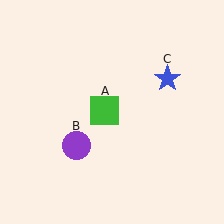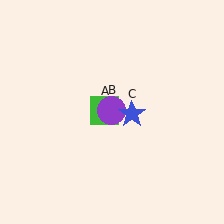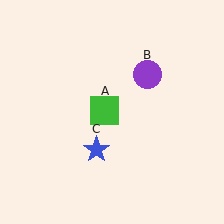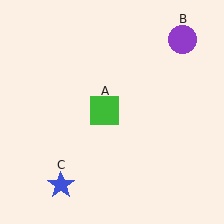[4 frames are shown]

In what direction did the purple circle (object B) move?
The purple circle (object B) moved up and to the right.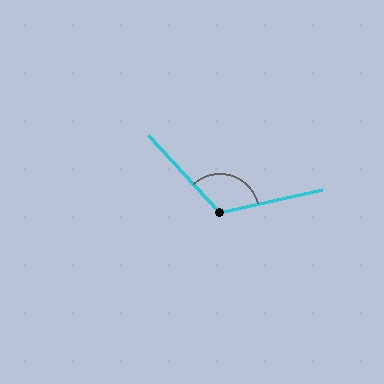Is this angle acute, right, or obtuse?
It is obtuse.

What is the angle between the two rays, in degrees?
Approximately 120 degrees.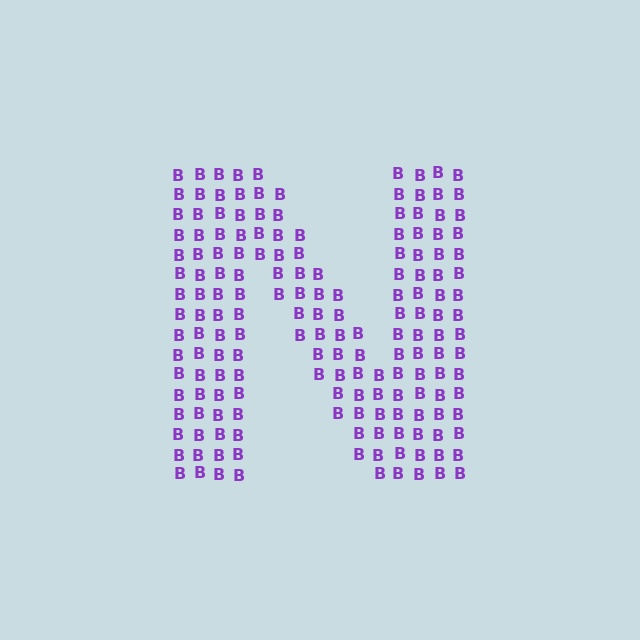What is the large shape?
The large shape is the letter N.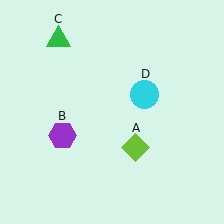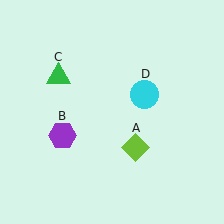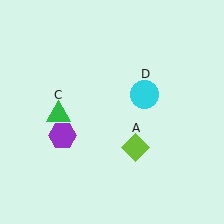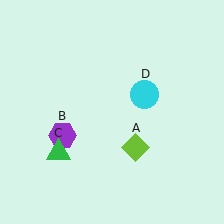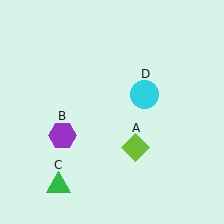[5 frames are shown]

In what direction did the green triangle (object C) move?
The green triangle (object C) moved down.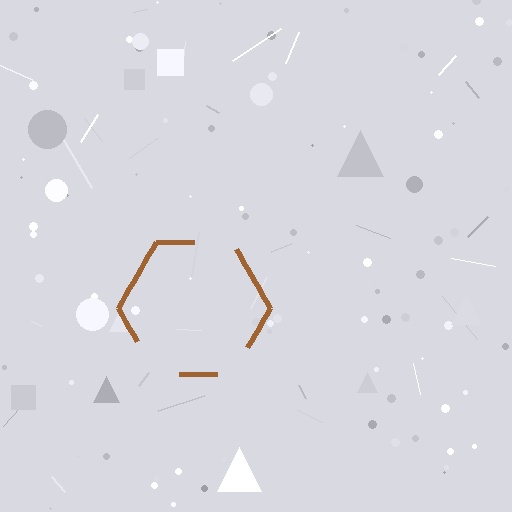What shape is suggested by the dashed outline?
The dashed outline suggests a hexagon.